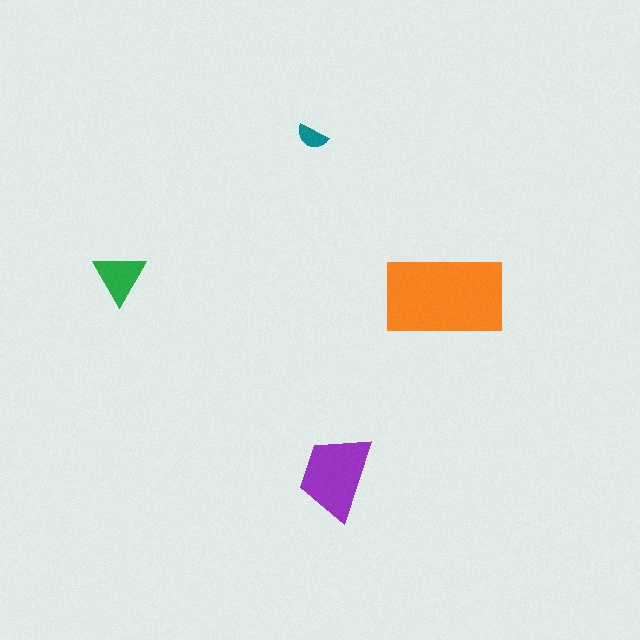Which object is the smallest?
The teal semicircle.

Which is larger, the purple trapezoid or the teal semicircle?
The purple trapezoid.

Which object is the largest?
The orange rectangle.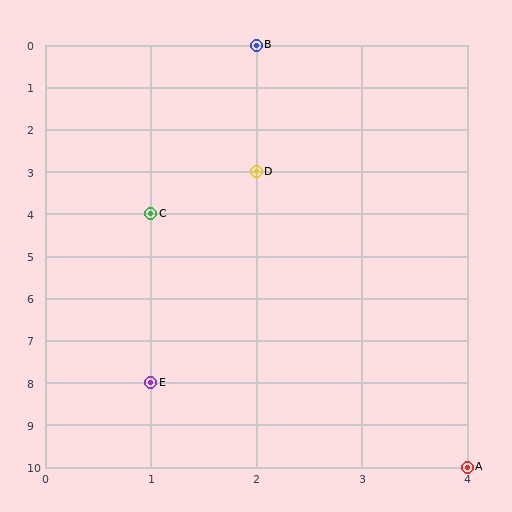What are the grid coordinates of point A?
Point A is at grid coordinates (4, 10).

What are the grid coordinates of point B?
Point B is at grid coordinates (2, 0).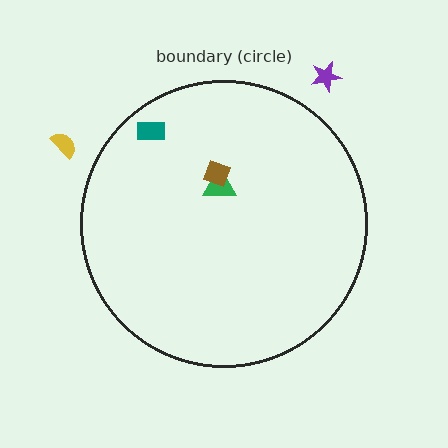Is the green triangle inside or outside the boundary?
Inside.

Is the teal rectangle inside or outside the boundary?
Inside.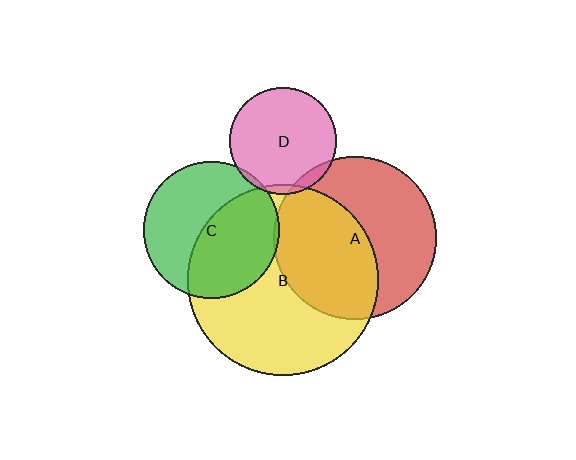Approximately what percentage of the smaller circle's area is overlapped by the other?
Approximately 5%.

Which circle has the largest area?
Circle B (yellow).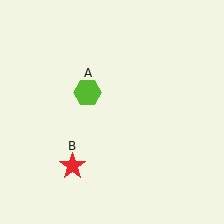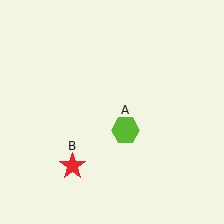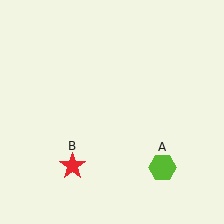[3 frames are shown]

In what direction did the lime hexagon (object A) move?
The lime hexagon (object A) moved down and to the right.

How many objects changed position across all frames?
1 object changed position: lime hexagon (object A).